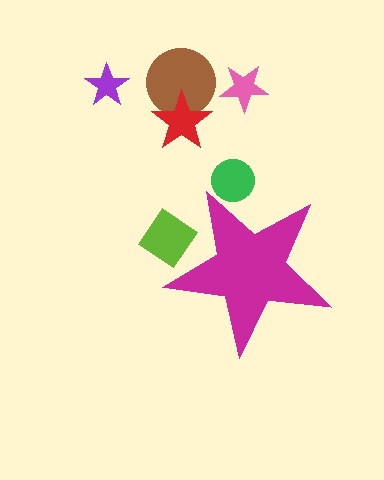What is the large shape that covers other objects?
A magenta star.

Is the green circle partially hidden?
Yes, the green circle is partially hidden behind the magenta star.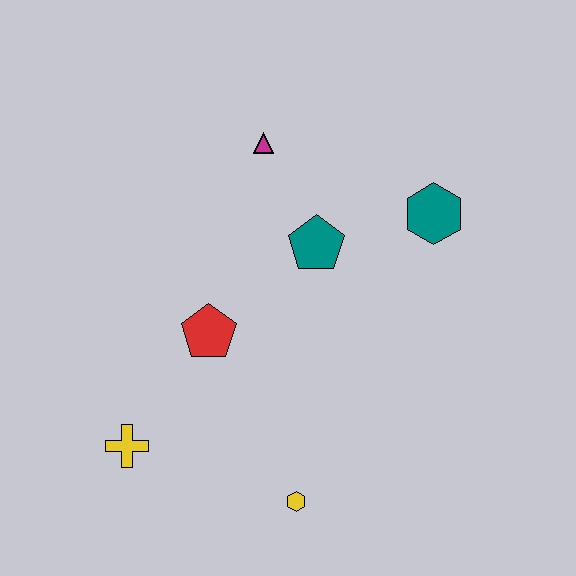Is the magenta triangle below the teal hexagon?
No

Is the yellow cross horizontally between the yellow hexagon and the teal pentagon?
No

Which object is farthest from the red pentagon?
The teal hexagon is farthest from the red pentagon.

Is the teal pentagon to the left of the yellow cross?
No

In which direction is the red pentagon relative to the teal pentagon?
The red pentagon is to the left of the teal pentagon.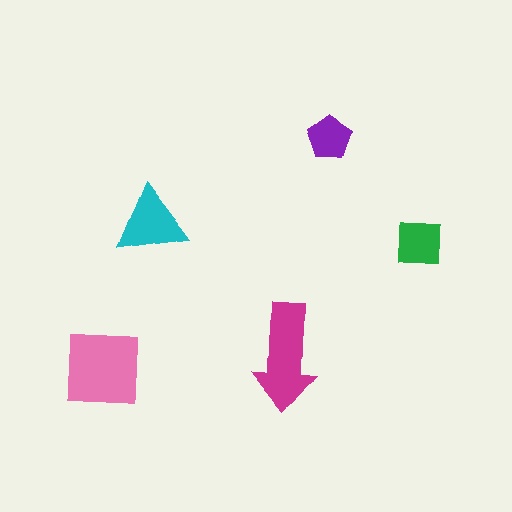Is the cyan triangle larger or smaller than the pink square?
Smaller.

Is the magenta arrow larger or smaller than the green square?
Larger.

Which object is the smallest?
The purple pentagon.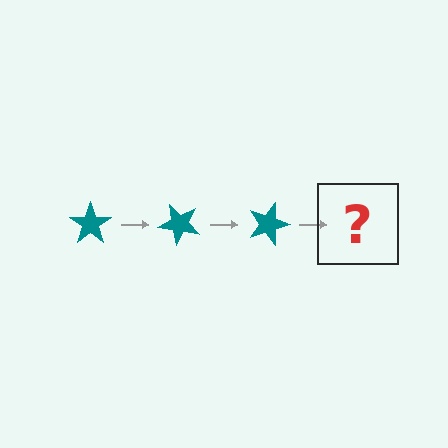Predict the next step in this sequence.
The next step is a teal star rotated 135 degrees.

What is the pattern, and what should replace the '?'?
The pattern is that the star rotates 45 degrees each step. The '?' should be a teal star rotated 135 degrees.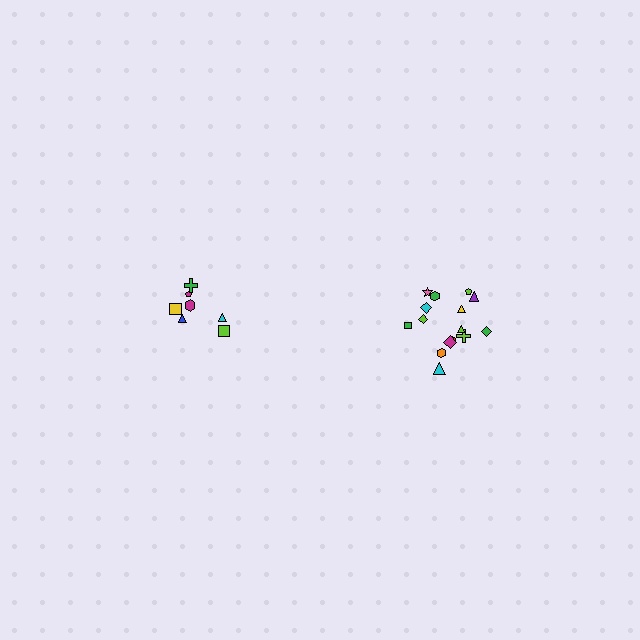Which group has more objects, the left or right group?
The right group.